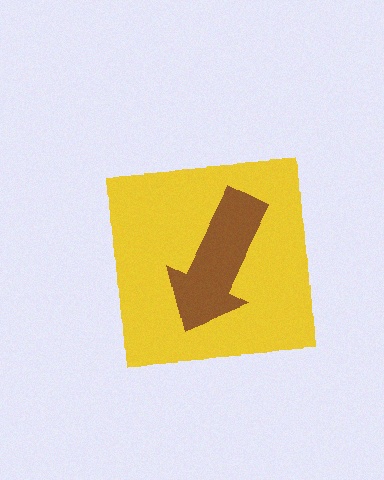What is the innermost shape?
The brown arrow.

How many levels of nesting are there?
2.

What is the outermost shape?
The yellow square.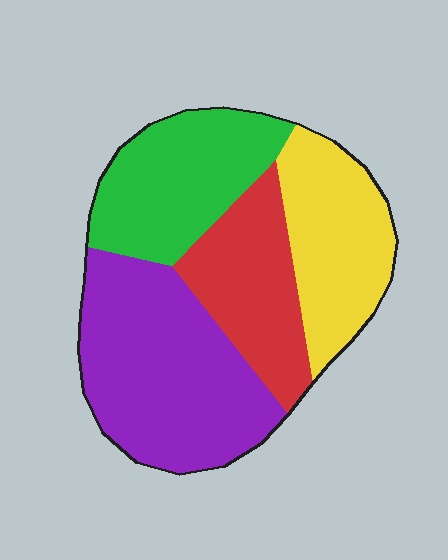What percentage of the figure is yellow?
Yellow covers roughly 20% of the figure.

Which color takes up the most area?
Purple, at roughly 35%.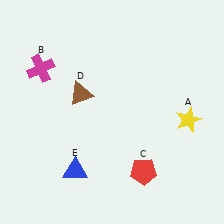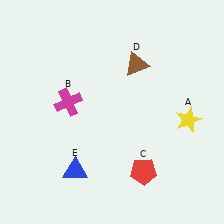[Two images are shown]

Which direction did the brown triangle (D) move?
The brown triangle (D) moved right.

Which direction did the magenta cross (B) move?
The magenta cross (B) moved down.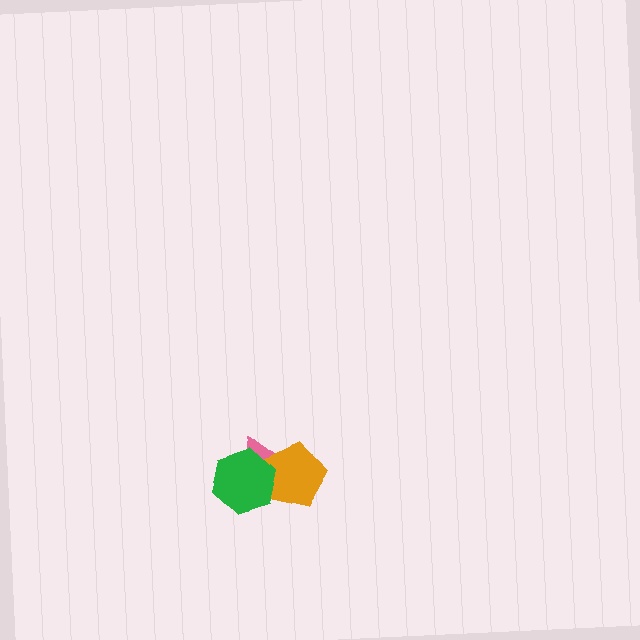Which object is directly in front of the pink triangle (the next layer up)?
The orange pentagon is directly in front of the pink triangle.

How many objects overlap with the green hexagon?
2 objects overlap with the green hexagon.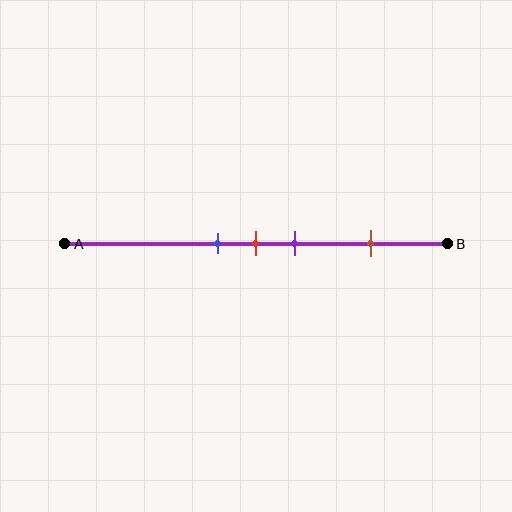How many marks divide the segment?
There are 4 marks dividing the segment.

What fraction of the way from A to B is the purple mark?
The purple mark is approximately 60% (0.6) of the way from A to B.